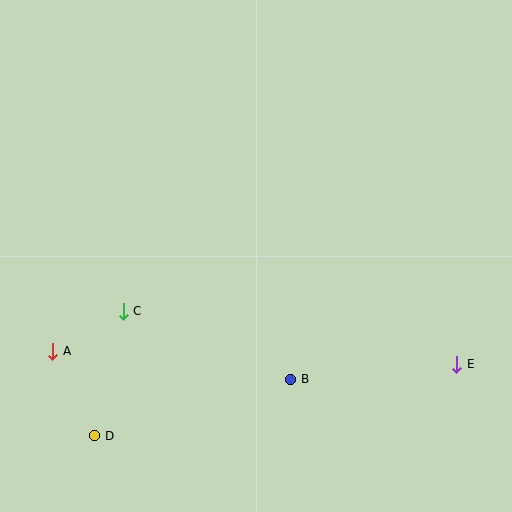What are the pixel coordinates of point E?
Point E is at (457, 364).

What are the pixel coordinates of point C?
Point C is at (123, 311).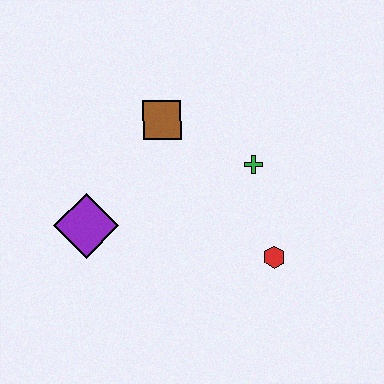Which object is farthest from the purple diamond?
The red hexagon is farthest from the purple diamond.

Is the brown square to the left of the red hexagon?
Yes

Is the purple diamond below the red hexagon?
No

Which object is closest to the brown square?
The green cross is closest to the brown square.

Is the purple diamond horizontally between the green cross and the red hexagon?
No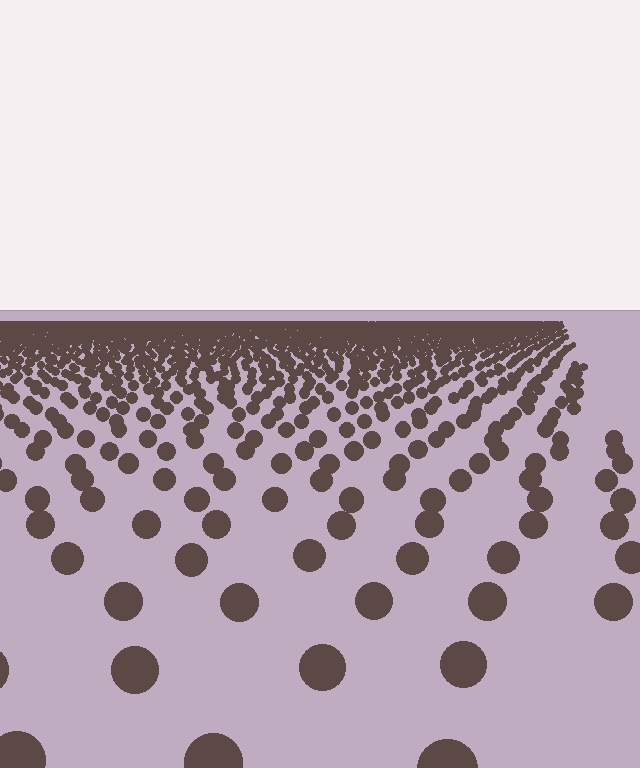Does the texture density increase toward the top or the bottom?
Density increases toward the top.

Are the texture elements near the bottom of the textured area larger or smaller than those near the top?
Larger. Near the bottom, elements are closer to the viewer and appear at a bigger on-screen size.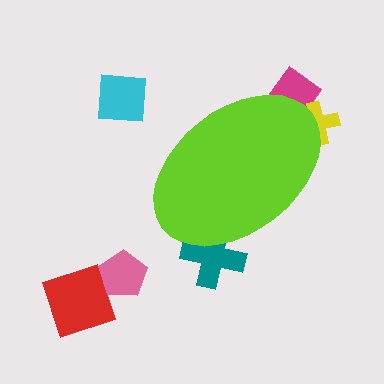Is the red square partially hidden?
No, the red square is fully visible.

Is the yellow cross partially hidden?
Yes, the yellow cross is partially hidden behind the lime ellipse.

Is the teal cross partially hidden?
Yes, the teal cross is partially hidden behind the lime ellipse.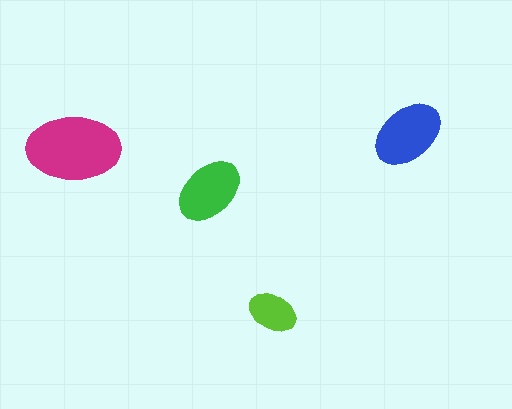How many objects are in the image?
There are 4 objects in the image.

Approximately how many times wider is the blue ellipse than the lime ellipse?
About 1.5 times wider.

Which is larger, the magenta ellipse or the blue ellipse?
The magenta one.